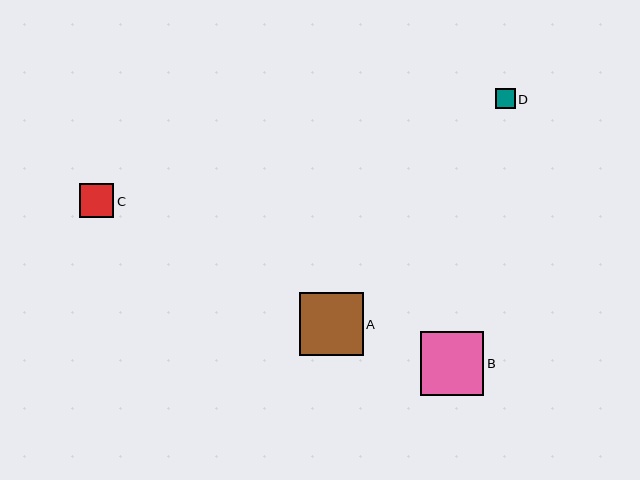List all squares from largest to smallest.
From largest to smallest: B, A, C, D.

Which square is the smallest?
Square D is the smallest with a size of approximately 20 pixels.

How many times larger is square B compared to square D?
Square B is approximately 3.2 times the size of square D.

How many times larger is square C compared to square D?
Square C is approximately 1.7 times the size of square D.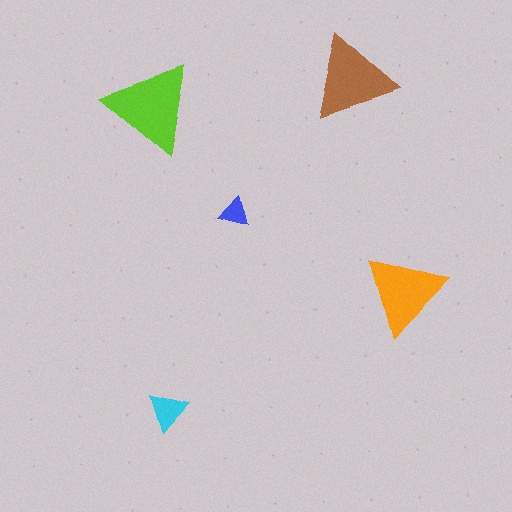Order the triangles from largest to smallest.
the lime one, the brown one, the orange one, the cyan one, the blue one.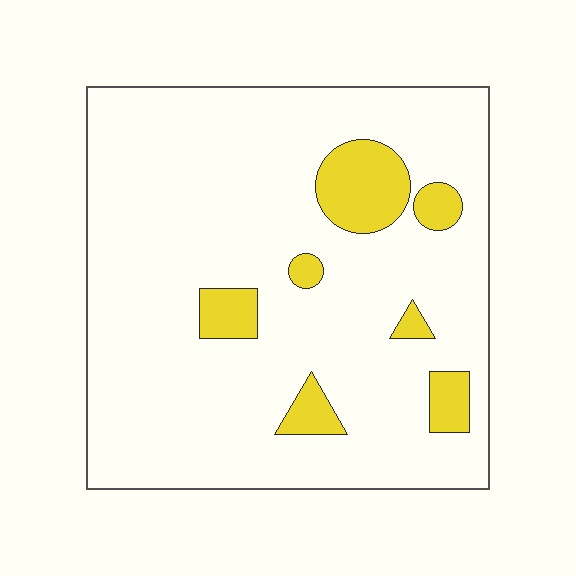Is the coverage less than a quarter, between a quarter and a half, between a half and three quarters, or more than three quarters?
Less than a quarter.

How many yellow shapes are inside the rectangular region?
7.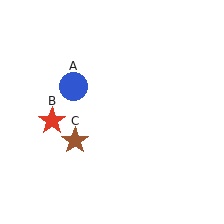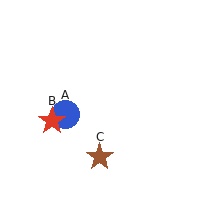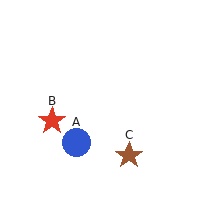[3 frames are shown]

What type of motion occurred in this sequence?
The blue circle (object A), brown star (object C) rotated counterclockwise around the center of the scene.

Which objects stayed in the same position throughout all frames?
Red star (object B) remained stationary.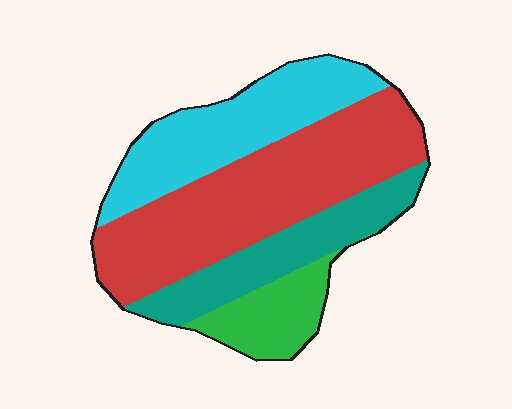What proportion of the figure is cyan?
Cyan takes up between a sixth and a third of the figure.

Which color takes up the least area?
Green, at roughly 10%.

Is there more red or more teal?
Red.